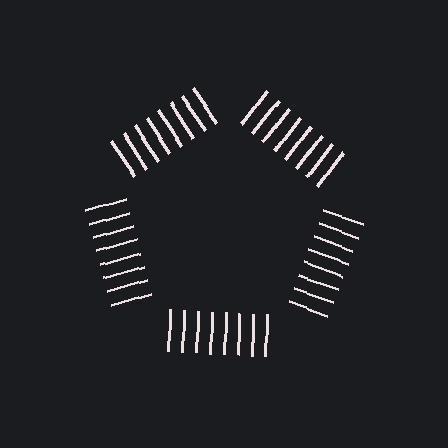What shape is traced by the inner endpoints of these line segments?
An illusory pentagon — the line segments terminate on its edges but no continuous stroke is drawn.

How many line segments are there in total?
40 — 8 along each of the 5 edges.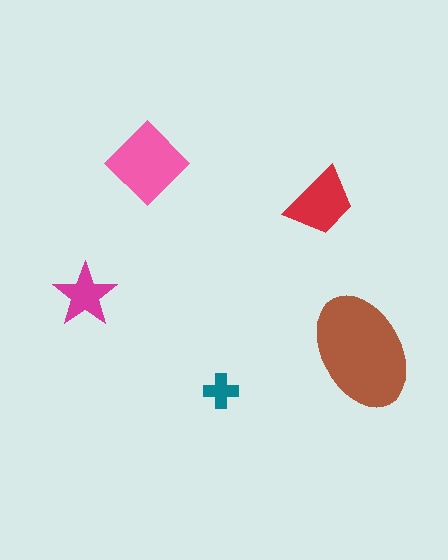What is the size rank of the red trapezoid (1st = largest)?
3rd.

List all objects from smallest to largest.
The teal cross, the magenta star, the red trapezoid, the pink diamond, the brown ellipse.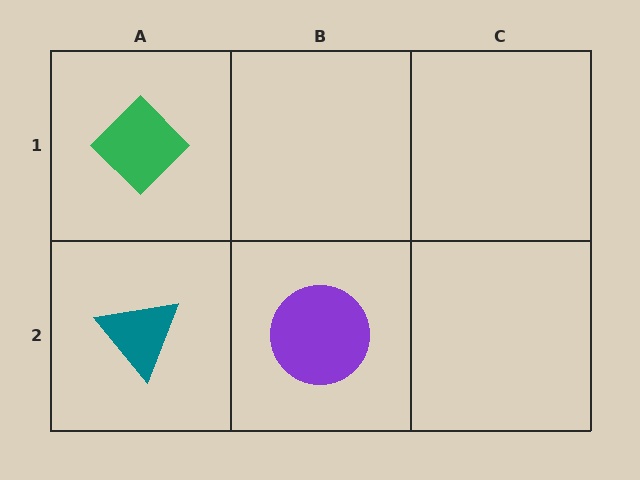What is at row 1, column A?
A green diamond.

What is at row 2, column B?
A purple circle.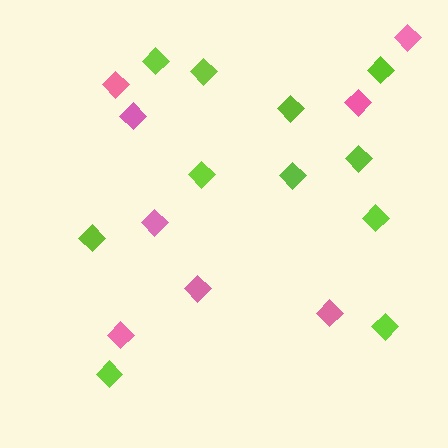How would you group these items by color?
There are 2 groups: one group of lime diamonds (11) and one group of pink diamonds (8).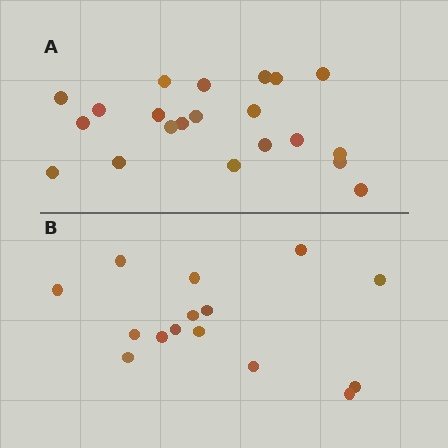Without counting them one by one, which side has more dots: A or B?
Region A (the top region) has more dots.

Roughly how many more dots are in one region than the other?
Region A has about 6 more dots than region B.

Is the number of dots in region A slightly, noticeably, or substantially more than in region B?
Region A has noticeably more, but not dramatically so. The ratio is roughly 1.4 to 1.